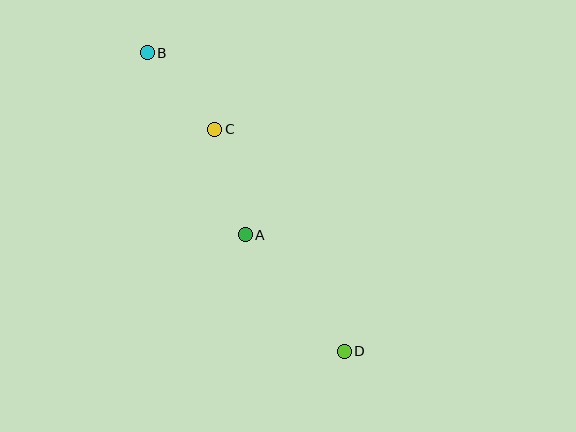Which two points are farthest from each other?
Points B and D are farthest from each other.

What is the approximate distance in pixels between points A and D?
The distance between A and D is approximately 153 pixels.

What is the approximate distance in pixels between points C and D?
The distance between C and D is approximately 257 pixels.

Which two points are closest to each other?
Points B and C are closest to each other.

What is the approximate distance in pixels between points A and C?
The distance between A and C is approximately 110 pixels.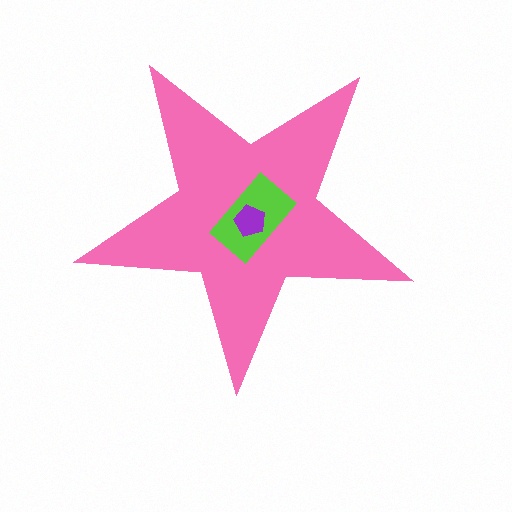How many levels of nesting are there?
3.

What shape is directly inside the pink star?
The lime rectangle.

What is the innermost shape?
The purple pentagon.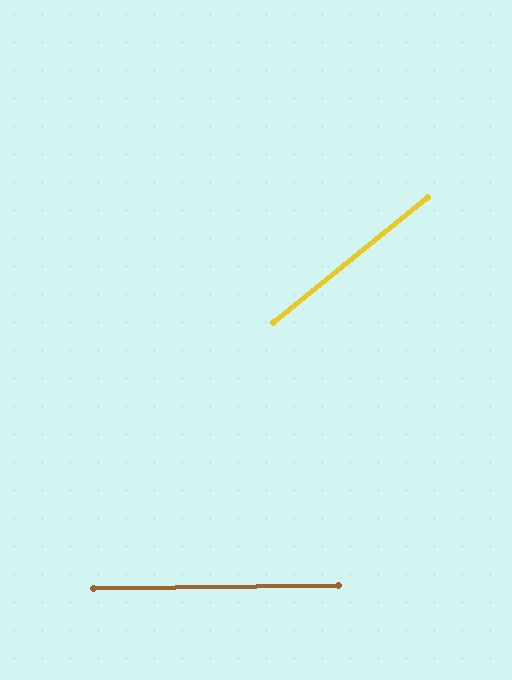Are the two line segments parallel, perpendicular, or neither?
Neither parallel nor perpendicular — they differ by about 38°.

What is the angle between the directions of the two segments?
Approximately 38 degrees.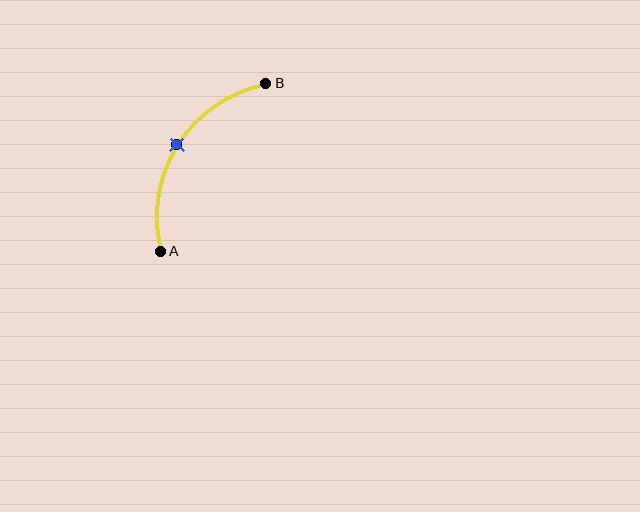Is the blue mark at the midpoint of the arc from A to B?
Yes. The blue mark lies on the arc at equal arc-length from both A and B — it is the arc midpoint.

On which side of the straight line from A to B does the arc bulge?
The arc bulges to the left of the straight line connecting A and B.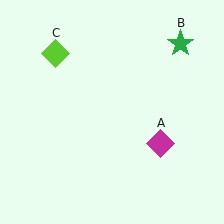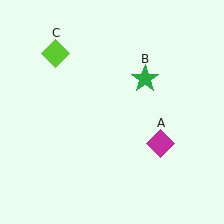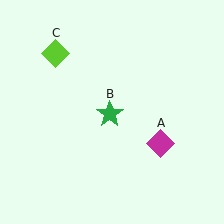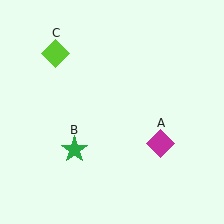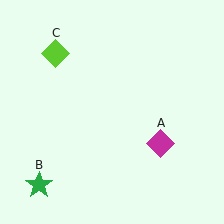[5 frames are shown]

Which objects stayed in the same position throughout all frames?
Magenta diamond (object A) and lime diamond (object C) remained stationary.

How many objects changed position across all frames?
1 object changed position: green star (object B).